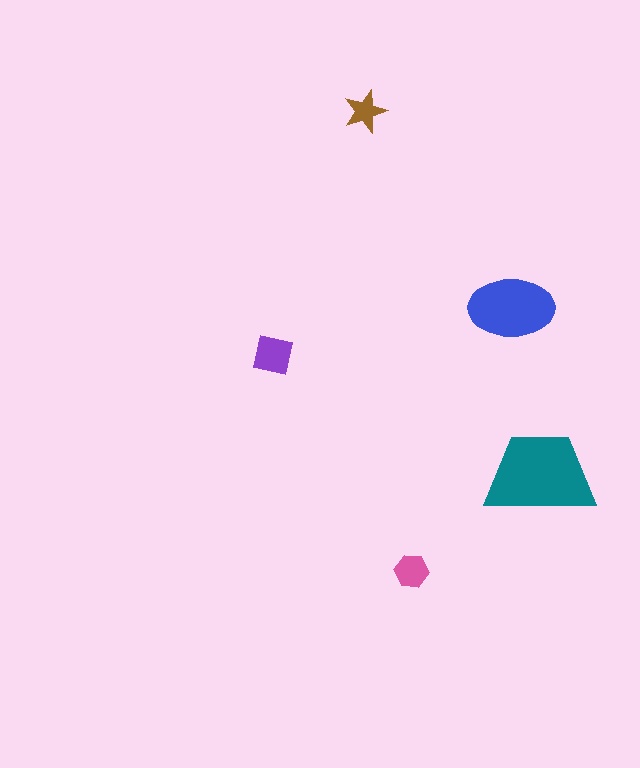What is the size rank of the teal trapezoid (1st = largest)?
1st.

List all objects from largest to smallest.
The teal trapezoid, the blue ellipse, the purple square, the pink hexagon, the brown star.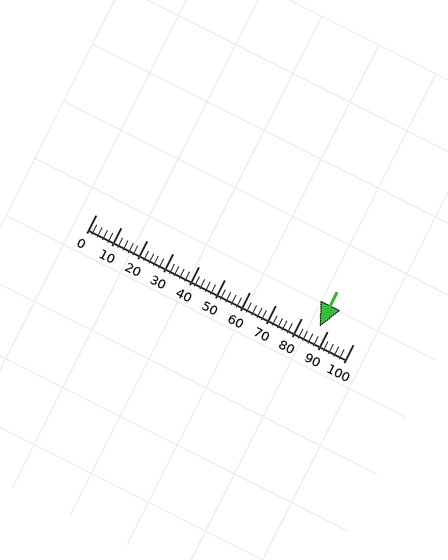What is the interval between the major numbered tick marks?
The major tick marks are spaced 10 units apart.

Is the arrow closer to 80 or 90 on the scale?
The arrow is closer to 90.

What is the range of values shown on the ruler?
The ruler shows values from 0 to 100.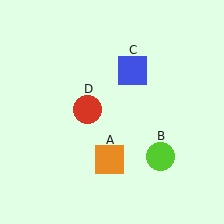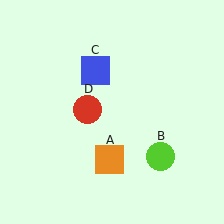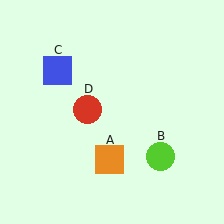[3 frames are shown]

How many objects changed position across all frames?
1 object changed position: blue square (object C).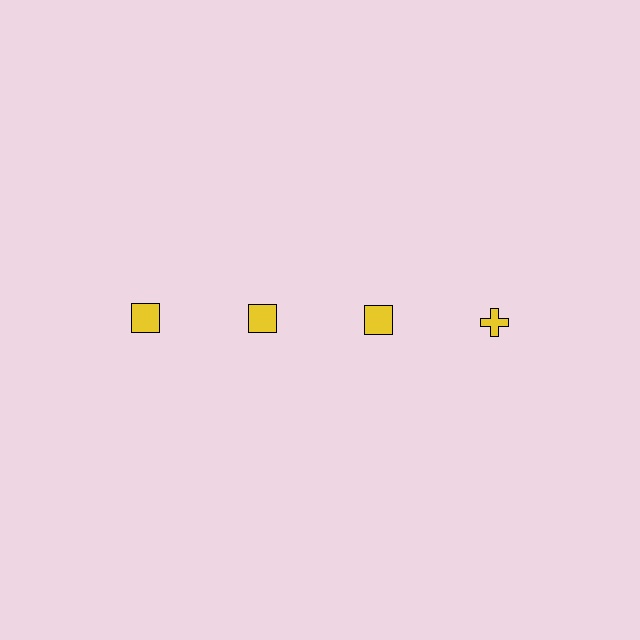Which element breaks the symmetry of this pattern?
The yellow cross in the top row, second from right column breaks the symmetry. All other shapes are yellow squares.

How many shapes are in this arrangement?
There are 4 shapes arranged in a grid pattern.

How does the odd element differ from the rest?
It has a different shape: cross instead of square.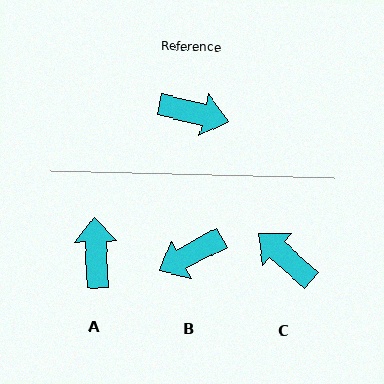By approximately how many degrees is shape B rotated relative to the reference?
Approximately 138 degrees clockwise.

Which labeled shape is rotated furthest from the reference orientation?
C, about 151 degrees away.